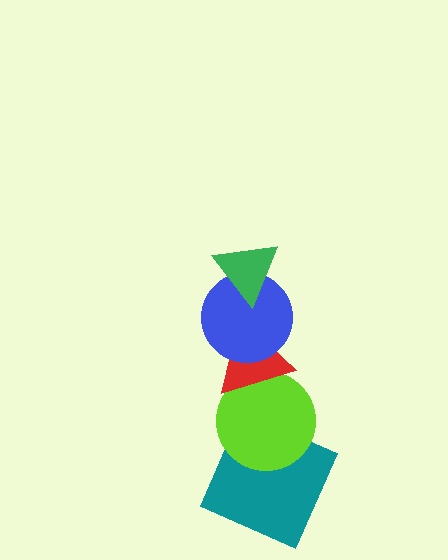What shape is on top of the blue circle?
The green triangle is on top of the blue circle.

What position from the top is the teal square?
The teal square is 5th from the top.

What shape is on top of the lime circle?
The red triangle is on top of the lime circle.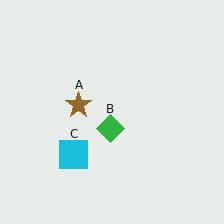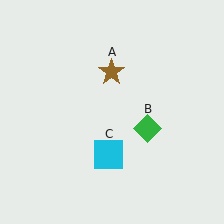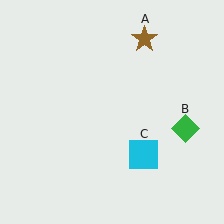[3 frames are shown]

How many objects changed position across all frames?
3 objects changed position: brown star (object A), green diamond (object B), cyan square (object C).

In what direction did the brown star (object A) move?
The brown star (object A) moved up and to the right.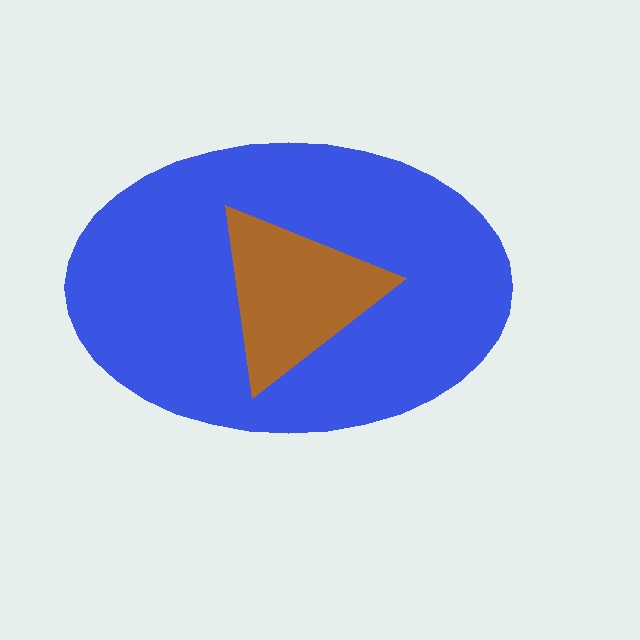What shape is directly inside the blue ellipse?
The brown triangle.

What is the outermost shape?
The blue ellipse.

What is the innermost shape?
The brown triangle.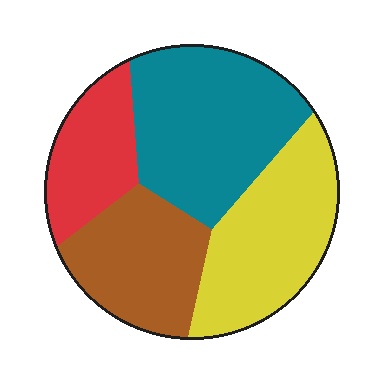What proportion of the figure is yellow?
Yellow covers about 30% of the figure.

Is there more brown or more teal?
Teal.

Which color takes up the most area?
Teal, at roughly 35%.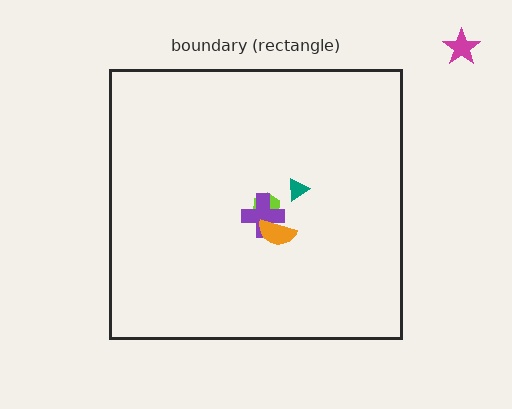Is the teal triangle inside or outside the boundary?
Inside.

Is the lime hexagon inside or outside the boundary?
Inside.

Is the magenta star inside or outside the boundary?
Outside.